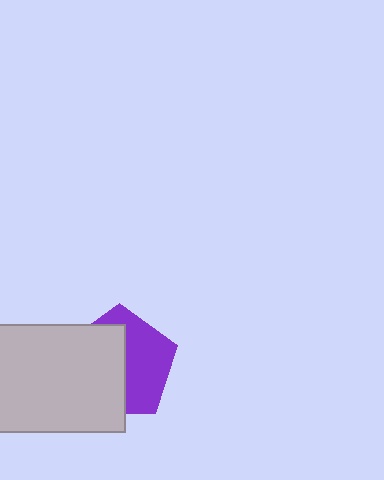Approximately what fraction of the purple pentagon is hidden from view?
Roughly 53% of the purple pentagon is hidden behind the light gray rectangle.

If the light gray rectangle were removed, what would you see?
You would see the complete purple pentagon.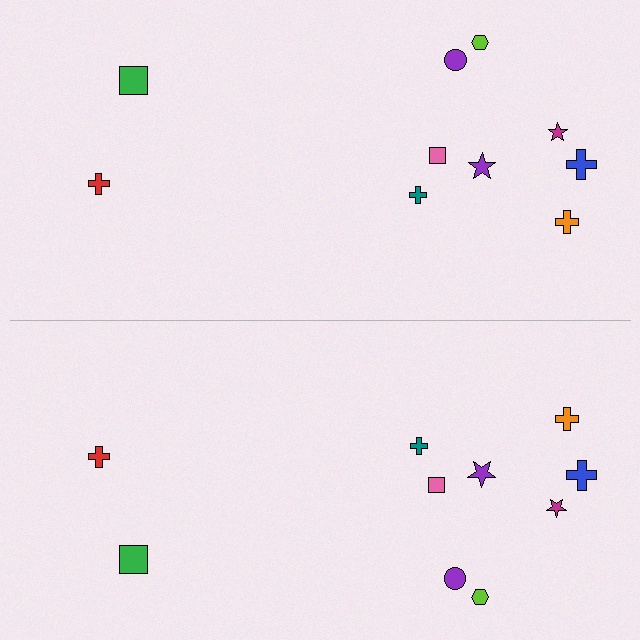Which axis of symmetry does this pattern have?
The pattern has a horizontal axis of symmetry running through the center of the image.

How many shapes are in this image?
There are 20 shapes in this image.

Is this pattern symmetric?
Yes, this pattern has bilateral (reflection) symmetry.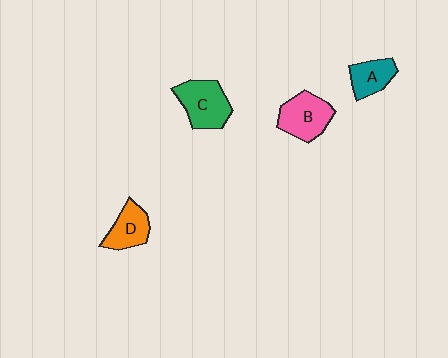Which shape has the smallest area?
Shape A (teal).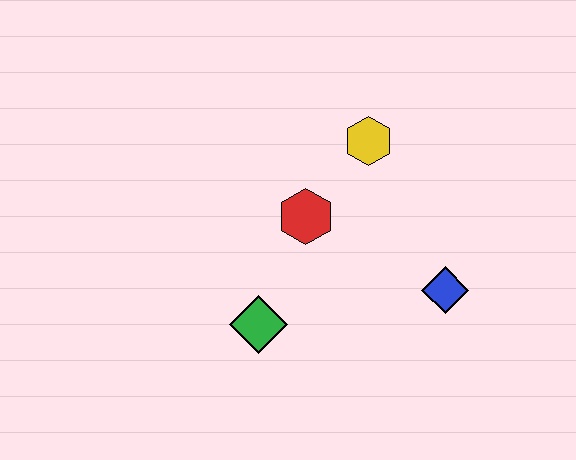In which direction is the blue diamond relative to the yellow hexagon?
The blue diamond is below the yellow hexagon.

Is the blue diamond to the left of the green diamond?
No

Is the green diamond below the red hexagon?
Yes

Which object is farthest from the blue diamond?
The green diamond is farthest from the blue diamond.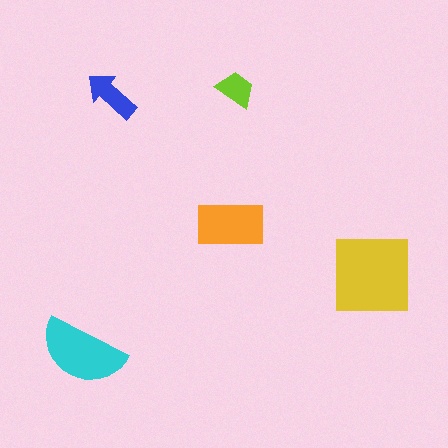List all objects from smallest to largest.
The lime trapezoid, the blue arrow, the orange rectangle, the cyan semicircle, the yellow square.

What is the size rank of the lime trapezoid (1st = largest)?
5th.